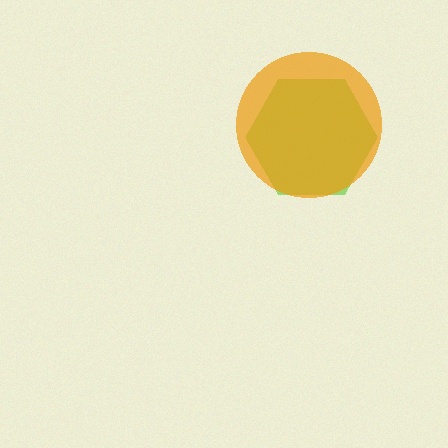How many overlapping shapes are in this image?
There are 2 overlapping shapes in the image.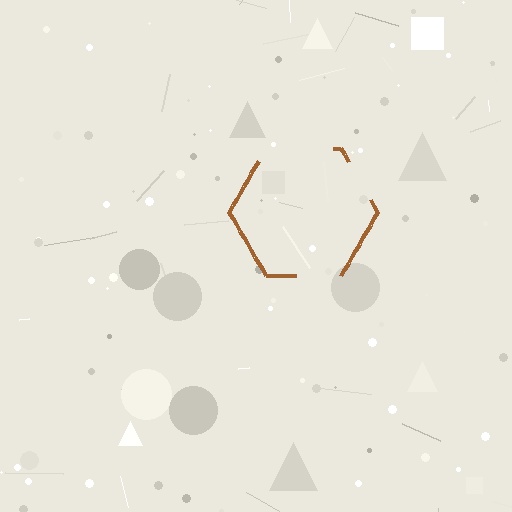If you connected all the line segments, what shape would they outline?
They would outline a hexagon.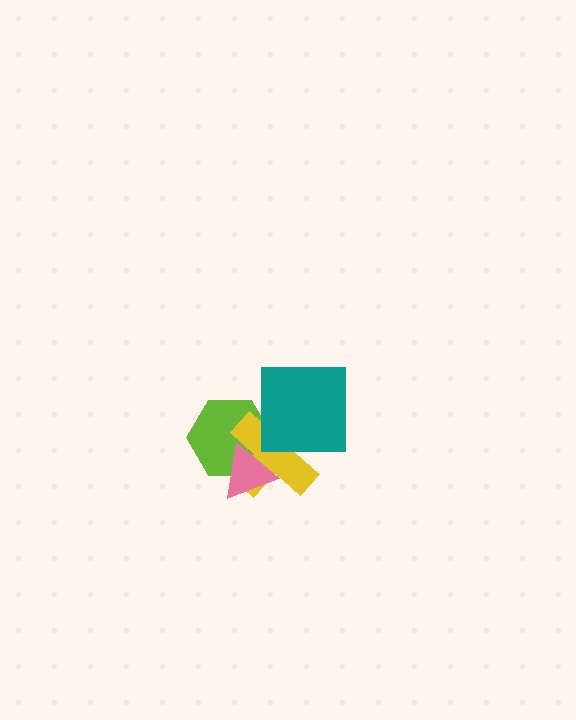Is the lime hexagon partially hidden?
Yes, it is partially covered by another shape.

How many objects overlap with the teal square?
1 object overlaps with the teal square.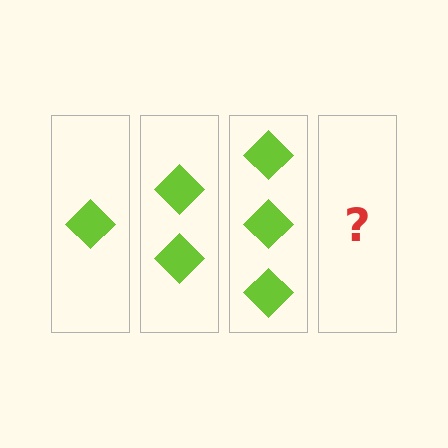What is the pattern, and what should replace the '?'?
The pattern is that each step adds one more diamond. The '?' should be 4 diamonds.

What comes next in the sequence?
The next element should be 4 diamonds.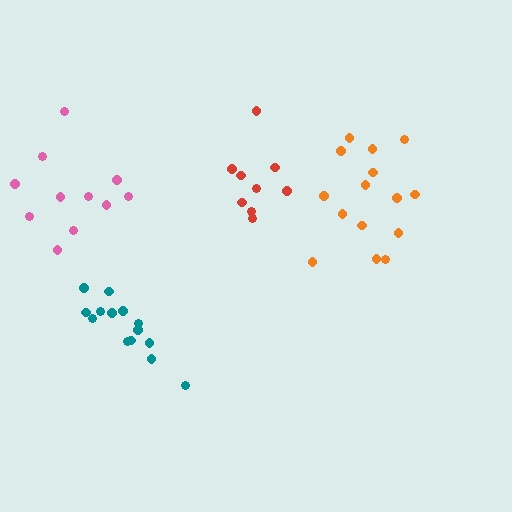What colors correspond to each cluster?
The clusters are colored: teal, pink, orange, red.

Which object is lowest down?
The teal cluster is bottommost.